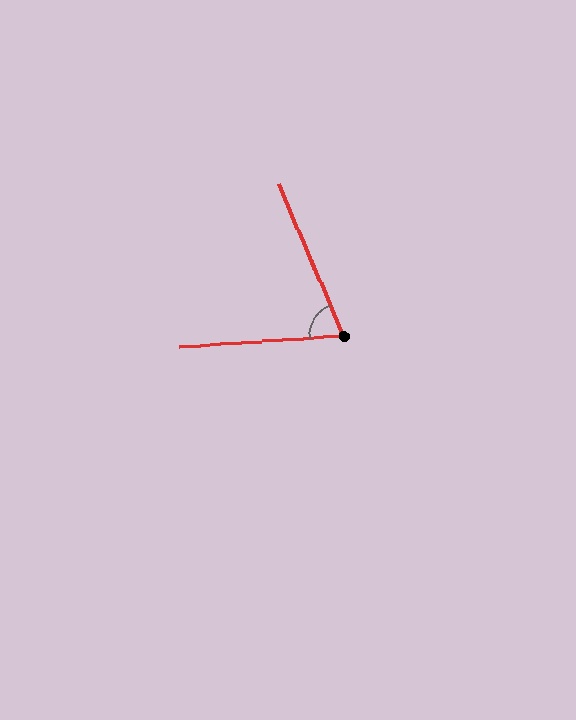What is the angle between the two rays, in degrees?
Approximately 71 degrees.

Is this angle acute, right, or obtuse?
It is acute.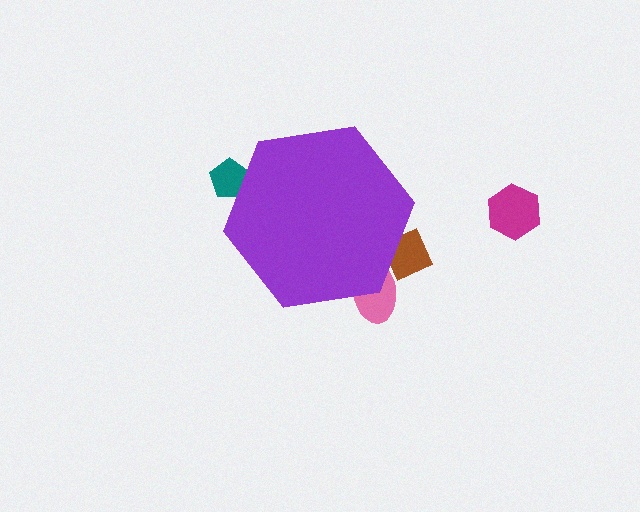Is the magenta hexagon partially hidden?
No, the magenta hexagon is fully visible.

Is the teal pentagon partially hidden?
Yes, the teal pentagon is partially hidden behind the purple hexagon.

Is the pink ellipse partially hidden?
Yes, the pink ellipse is partially hidden behind the purple hexagon.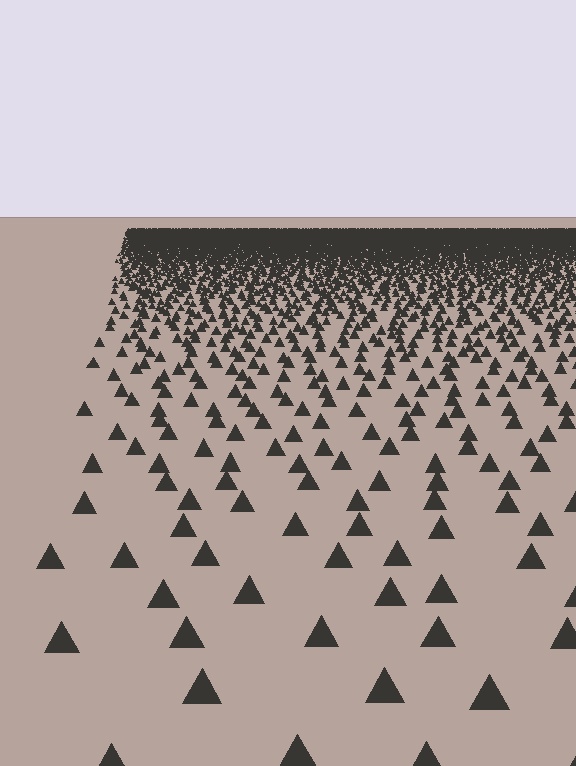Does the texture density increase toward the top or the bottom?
Density increases toward the top.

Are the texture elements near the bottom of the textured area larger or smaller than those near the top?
Larger. Near the bottom, elements are closer to the viewer and appear at a bigger on-screen size.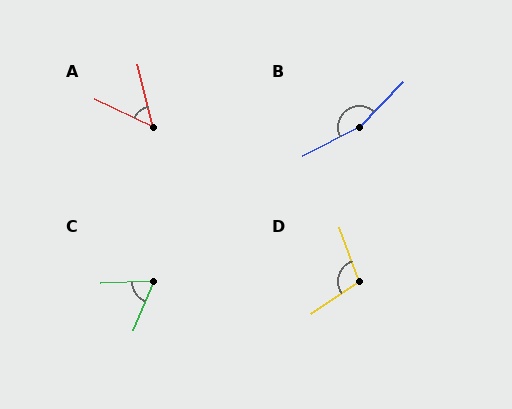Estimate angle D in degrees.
Approximately 104 degrees.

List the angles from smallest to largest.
A (51°), C (65°), D (104°), B (161°).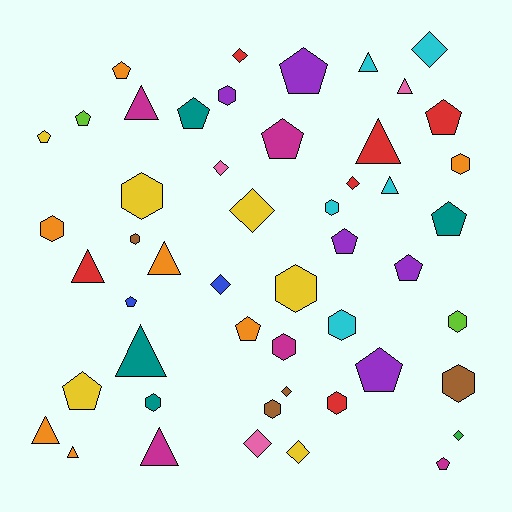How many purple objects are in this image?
There are 5 purple objects.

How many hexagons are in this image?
There are 14 hexagons.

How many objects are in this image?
There are 50 objects.